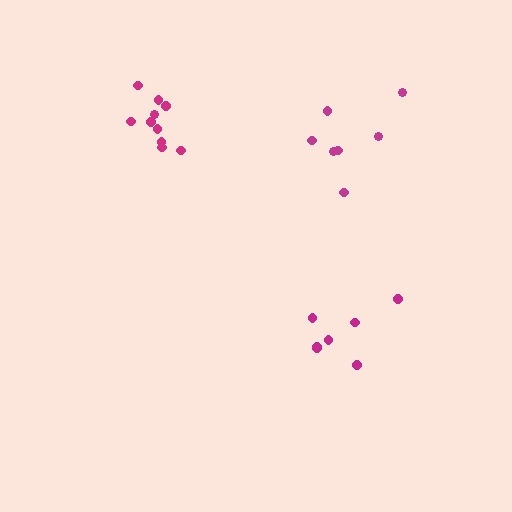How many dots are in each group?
Group 1: 7 dots, Group 2: 7 dots, Group 3: 10 dots (24 total).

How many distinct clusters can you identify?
There are 3 distinct clusters.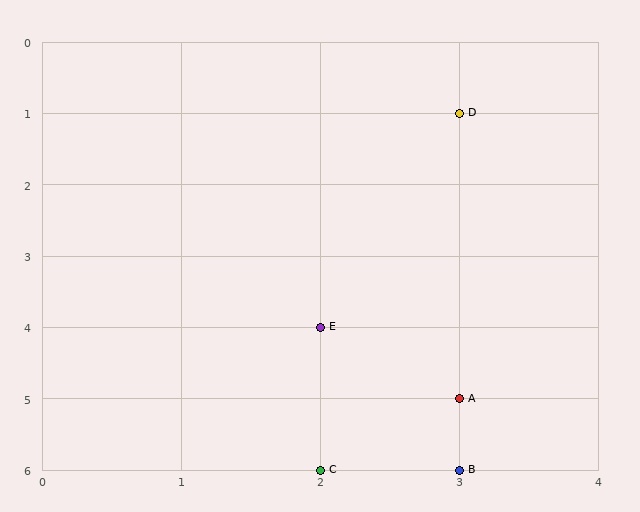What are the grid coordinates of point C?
Point C is at grid coordinates (2, 6).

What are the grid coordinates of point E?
Point E is at grid coordinates (2, 4).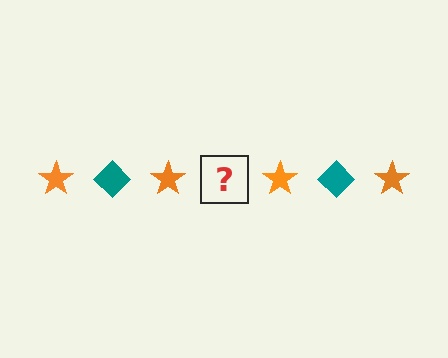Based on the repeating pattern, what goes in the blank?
The blank should be a teal diamond.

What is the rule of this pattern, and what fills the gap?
The rule is that the pattern alternates between orange star and teal diamond. The gap should be filled with a teal diamond.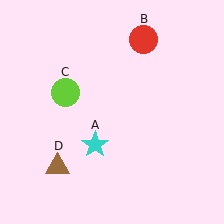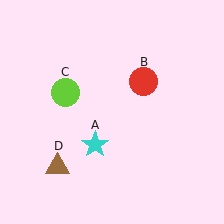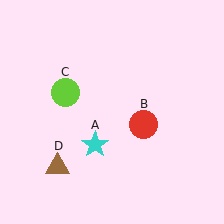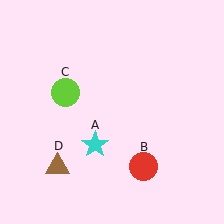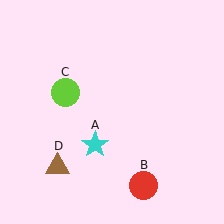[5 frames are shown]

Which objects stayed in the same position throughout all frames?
Cyan star (object A) and lime circle (object C) and brown triangle (object D) remained stationary.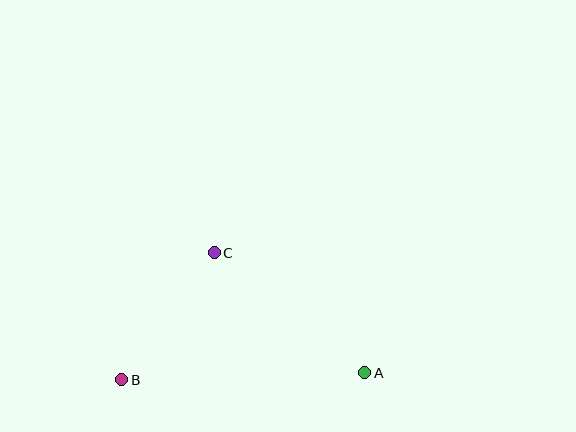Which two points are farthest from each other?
Points A and B are farthest from each other.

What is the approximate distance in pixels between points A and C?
The distance between A and C is approximately 192 pixels.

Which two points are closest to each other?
Points B and C are closest to each other.